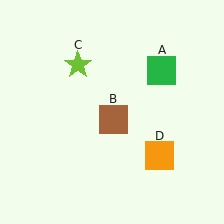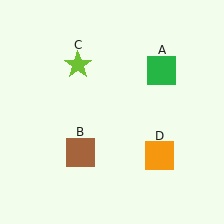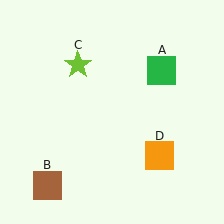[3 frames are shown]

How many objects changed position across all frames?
1 object changed position: brown square (object B).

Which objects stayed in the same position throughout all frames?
Green square (object A) and lime star (object C) and orange square (object D) remained stationary.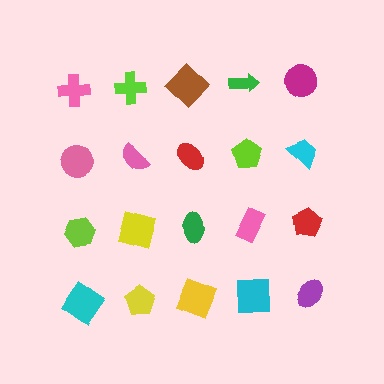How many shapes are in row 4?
5 shapes.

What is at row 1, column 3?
A brown diamond.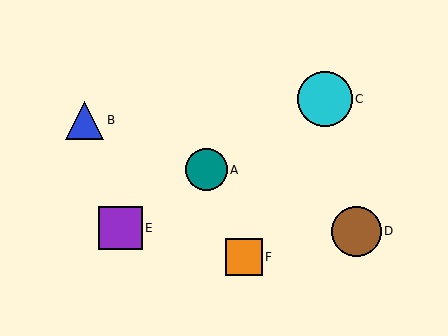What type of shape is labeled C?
Shape C is a cyan circle.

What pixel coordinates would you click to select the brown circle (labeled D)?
Click at (356, 231) to select the brown circle D.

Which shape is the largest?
The cyan circle (labeled C) is the largest.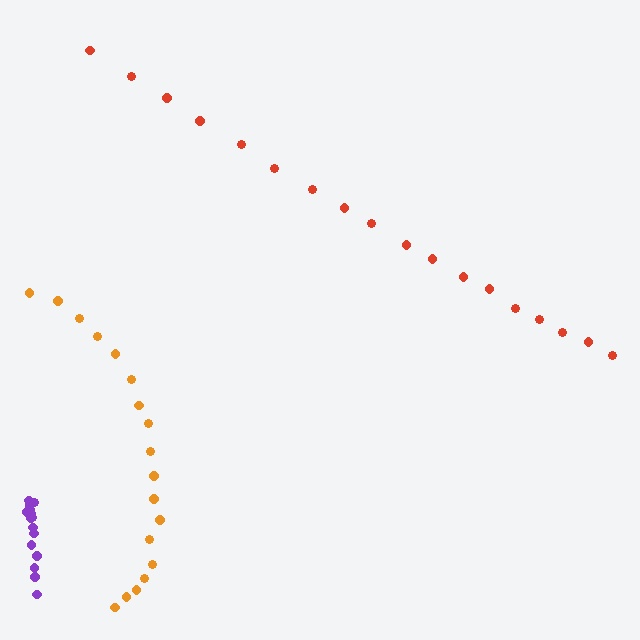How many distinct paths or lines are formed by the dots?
There are 3 distinct paths.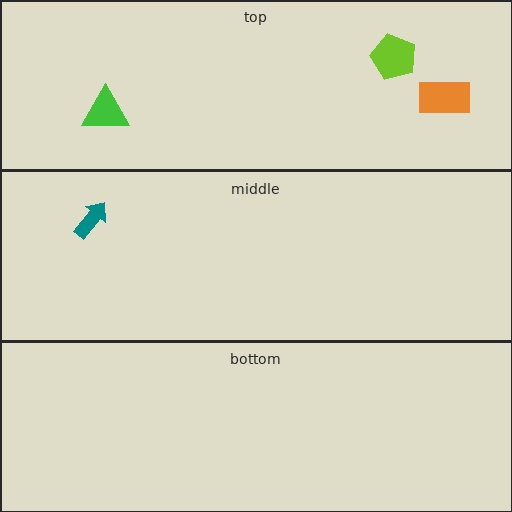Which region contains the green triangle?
The top region.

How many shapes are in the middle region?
1.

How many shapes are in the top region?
3.